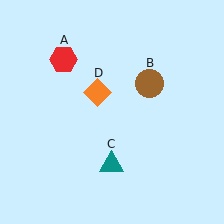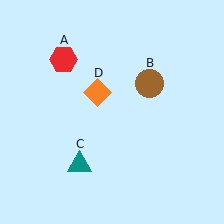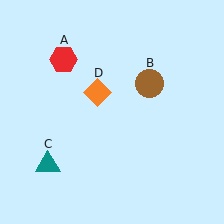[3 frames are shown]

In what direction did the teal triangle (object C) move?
The teal triangle (object C) moved left.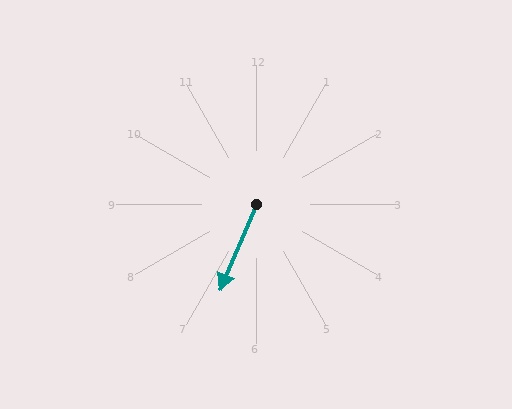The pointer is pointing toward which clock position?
Roughly 7 o'clock.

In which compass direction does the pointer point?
Southwest.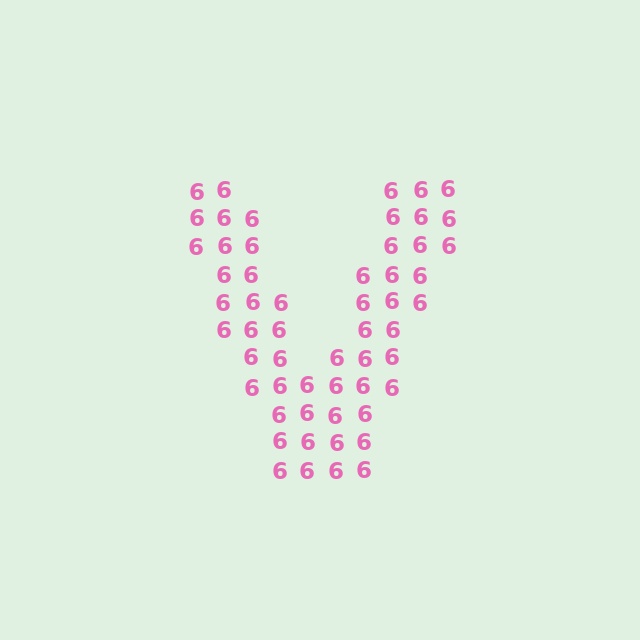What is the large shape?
The large shape is the letter V.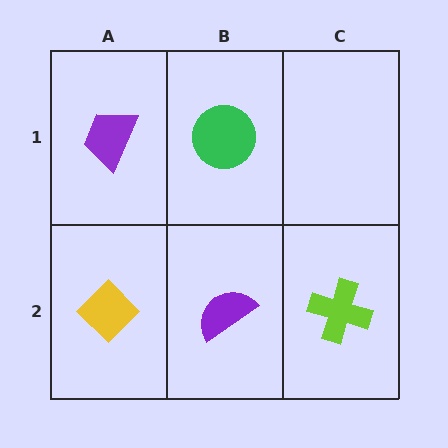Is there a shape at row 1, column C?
No, that cell is empty.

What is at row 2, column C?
A lime cross.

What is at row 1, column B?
A green circle.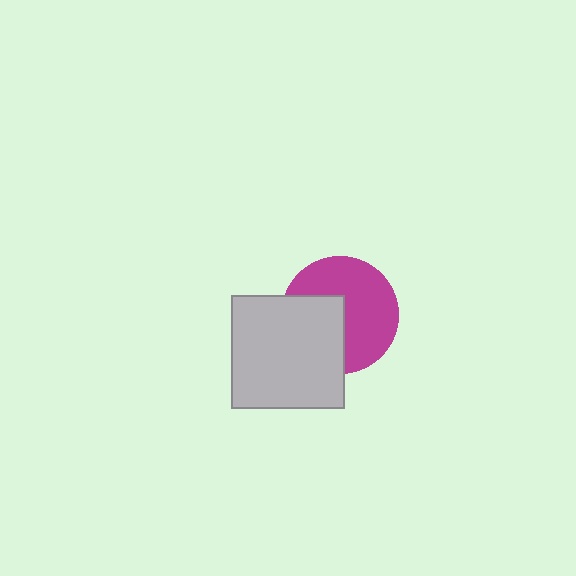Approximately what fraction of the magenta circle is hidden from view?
Roughly 39% of the magenta circle is hidden behind the light gray square.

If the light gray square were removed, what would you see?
You would see the complete magenta circle.